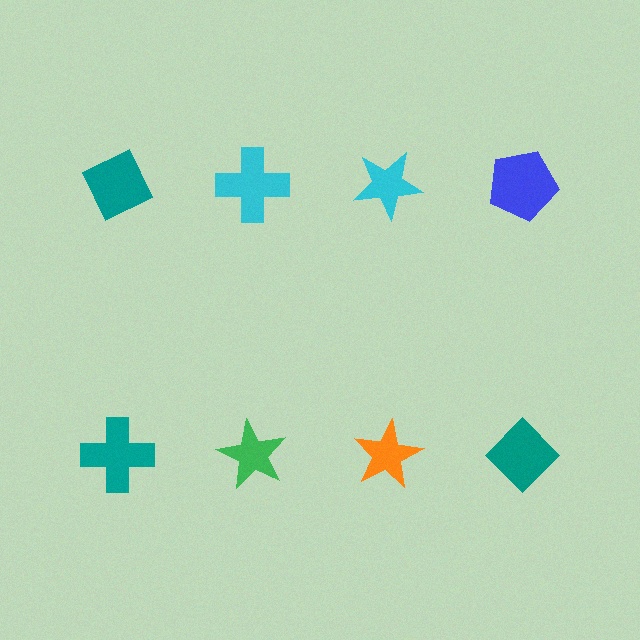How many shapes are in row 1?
4 shapes.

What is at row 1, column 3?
A cyan star.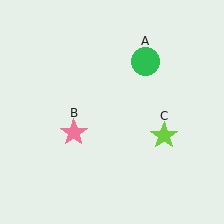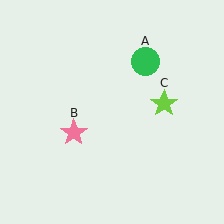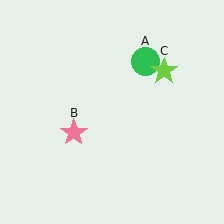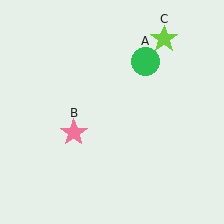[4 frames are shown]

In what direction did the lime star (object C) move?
The lime star (object C) moved up.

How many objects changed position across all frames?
1 object changed position: lime star (object C).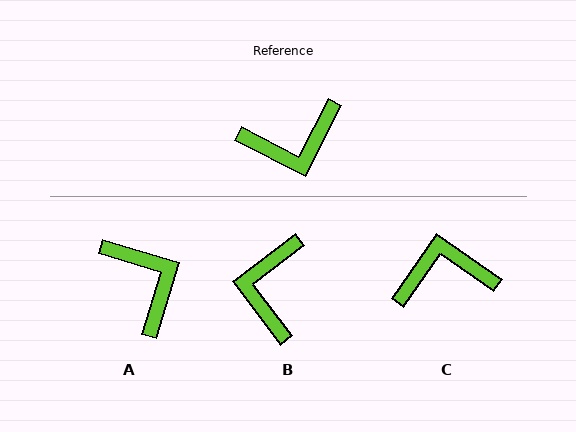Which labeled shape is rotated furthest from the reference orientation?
C, about 172 degrees away.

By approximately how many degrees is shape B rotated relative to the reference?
Approximately 115 degrees clockwise.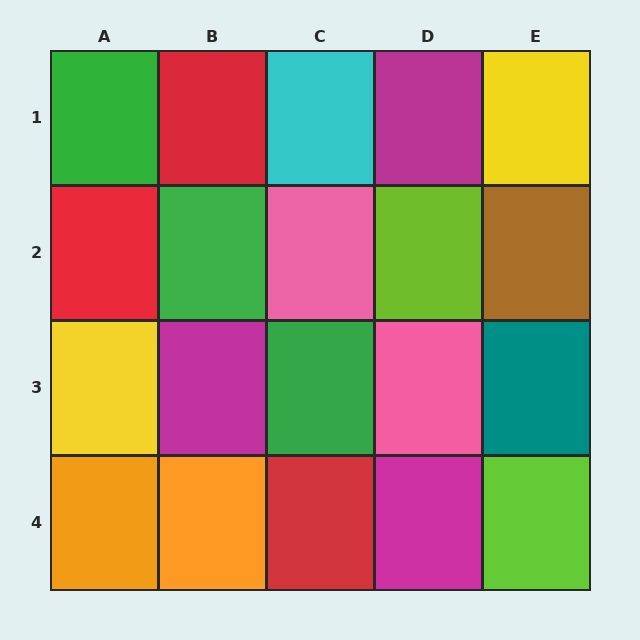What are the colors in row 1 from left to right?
Green, red, cyan, magenta, yellow.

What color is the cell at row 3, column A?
Yellow.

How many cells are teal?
1 cell is teal.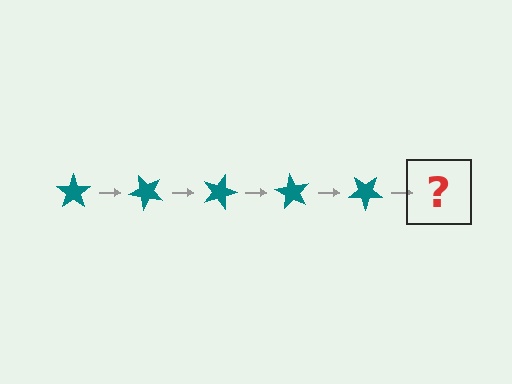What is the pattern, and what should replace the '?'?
The pattern is that the star rotates 45 degrees each step. The '?' should be a teal star rotated 225 degrees.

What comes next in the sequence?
The next element should be a teal star rotated 225 degrees.